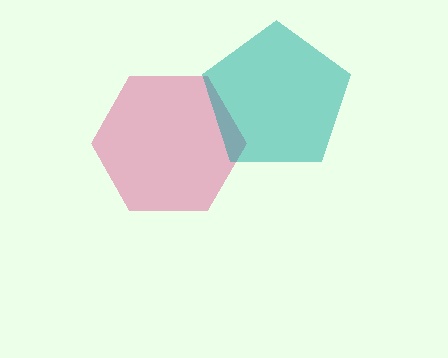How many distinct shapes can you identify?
There are 2 distinct shapes: a magenta hexagon, a teal pentagon.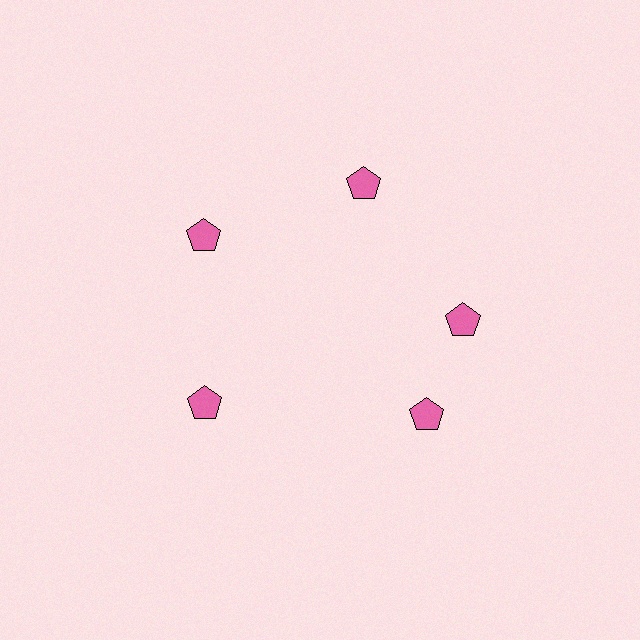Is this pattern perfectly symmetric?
No. The 5 pink pentagons are arranged in a ring, but one element near the 5 o'clock position is rotated out of alignment along the ring, breaking the 5-fold rotational symmetry.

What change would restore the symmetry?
The symmetry would be restored by rotating it back into even spacing with its neighbors so that all 5 pentagons sit at equal angles and equal distance from the center.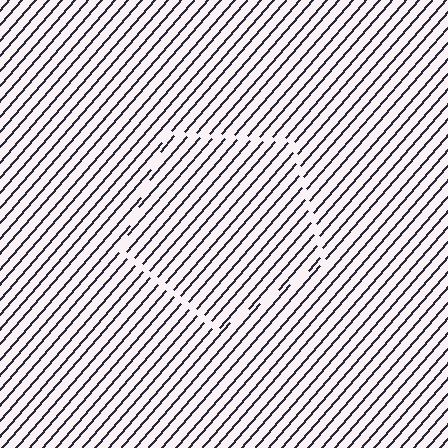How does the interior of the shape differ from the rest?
The interior of the shape contains the same grating, shifted by half a period — the contour is defined by the phase discontinuity where line-ends from the inner and outer gratings abut.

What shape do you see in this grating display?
An illusory pentagon. The interior of the shape contains the same grating, shifted by half a period — the contour is defined by the phase discontinuity where line-ends from the inner and outer gratings abut.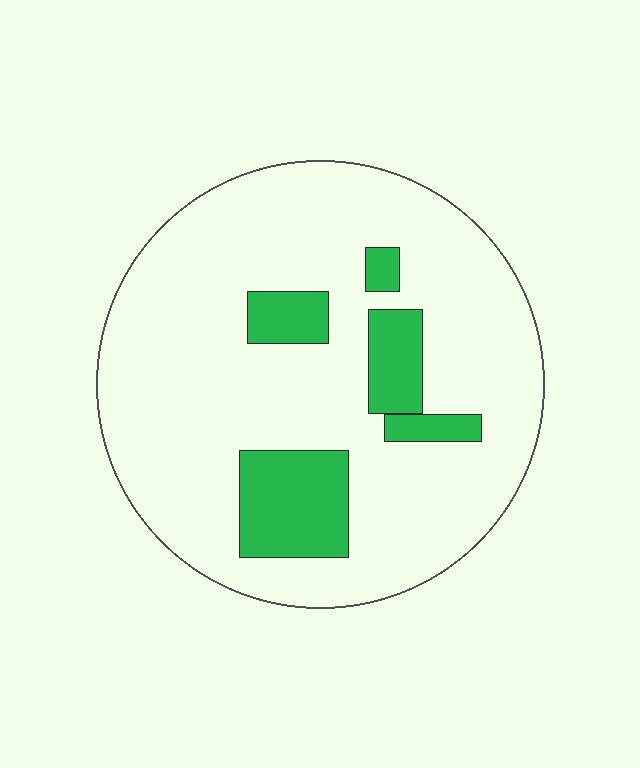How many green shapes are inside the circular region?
5.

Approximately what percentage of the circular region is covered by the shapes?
Approximately 15%.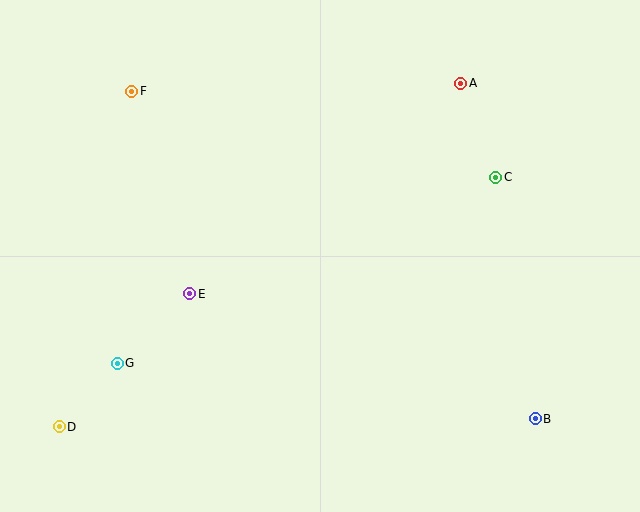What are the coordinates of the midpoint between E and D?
The midpoint between E and D is at (125, 360).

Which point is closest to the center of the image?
Point E at (190, 294) is closest to the center.